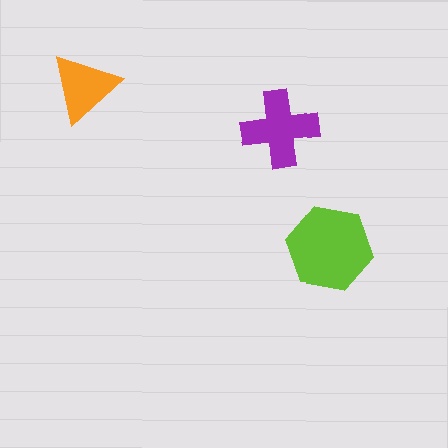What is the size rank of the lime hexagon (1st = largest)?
1st.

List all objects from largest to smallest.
The lime hexagon, the purple cross, the orange triangle.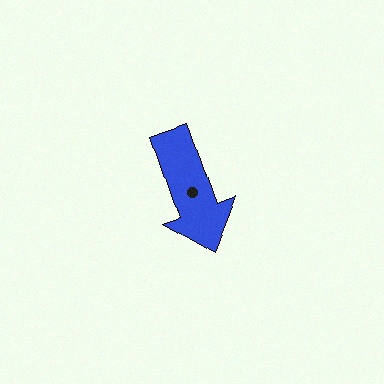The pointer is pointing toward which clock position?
Roughly 5 o'clock.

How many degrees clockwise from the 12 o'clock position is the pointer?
Approximately 161 degrees.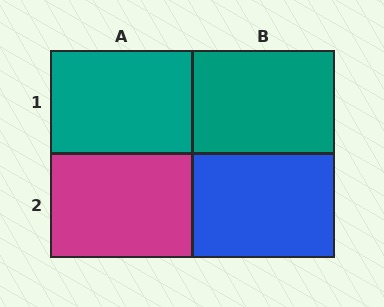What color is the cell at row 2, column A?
Magenta.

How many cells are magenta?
1 cell is magenta.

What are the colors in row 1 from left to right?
Teal, teal.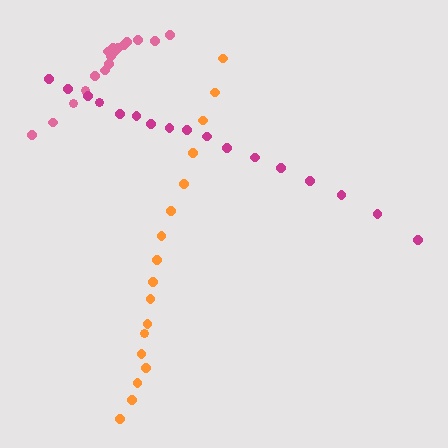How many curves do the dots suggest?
There are 3 distinct paths.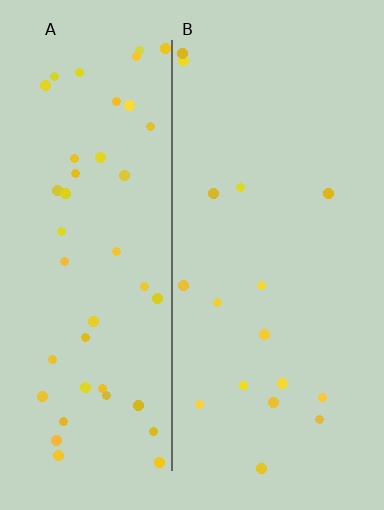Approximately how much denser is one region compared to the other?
Approximately 2.7× — region A over region B.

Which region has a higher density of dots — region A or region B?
A (the left).